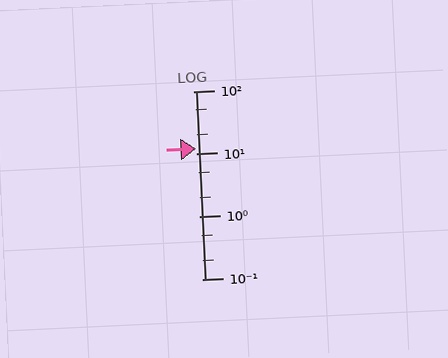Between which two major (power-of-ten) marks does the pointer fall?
The pointer is between 10 and 100.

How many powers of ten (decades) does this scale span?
The scale spans 3 decades, from 0.1 to 100.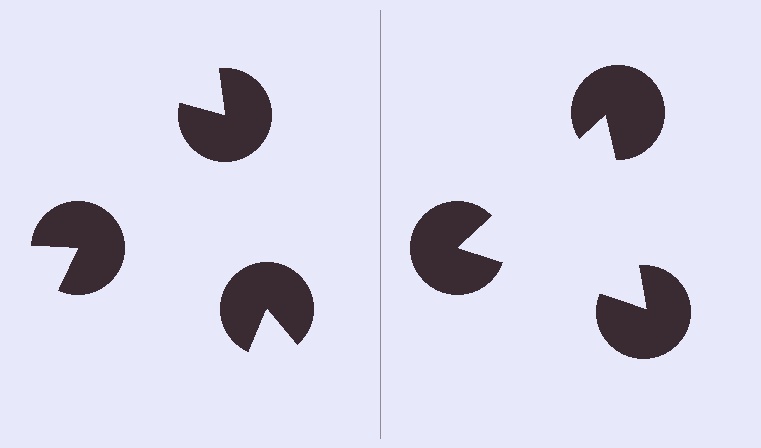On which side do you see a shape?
An illusory triangle appears on the right side. On the left side the wedge cuts are rotated, so no coherent shape forms.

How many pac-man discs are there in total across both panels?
6 — 3 on each side.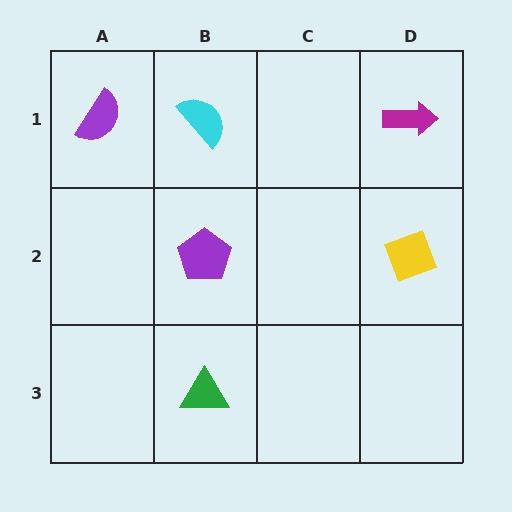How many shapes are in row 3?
1 shape.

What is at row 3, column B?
A green triangle.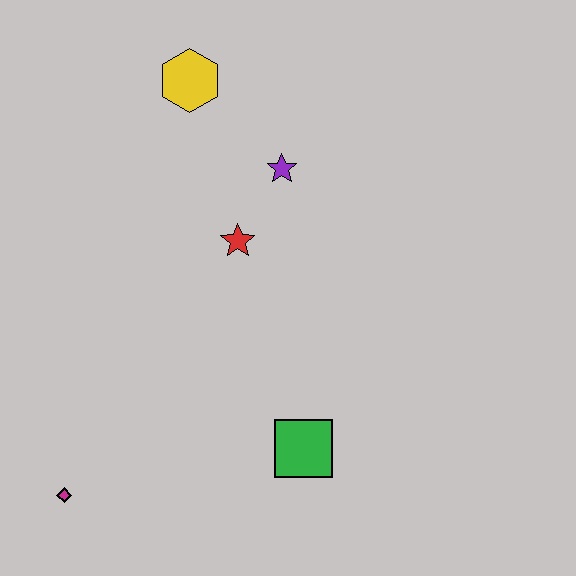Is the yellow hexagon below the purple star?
No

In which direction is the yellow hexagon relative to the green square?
The yellow hexagon is above the green square.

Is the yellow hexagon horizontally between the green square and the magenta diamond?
Yes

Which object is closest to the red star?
The purple star is closest to the red star.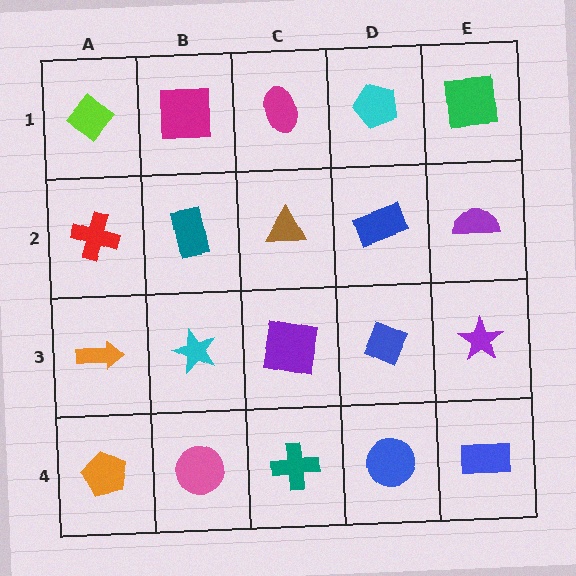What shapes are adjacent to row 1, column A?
A red cross (row 2, column A), a magenta square (row 1, column B).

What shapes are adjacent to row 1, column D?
A blue rectangle (row 2, column D), a magenta ellipse (row 1, column C), a green square (row 1, column E).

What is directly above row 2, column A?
A lime diamond.